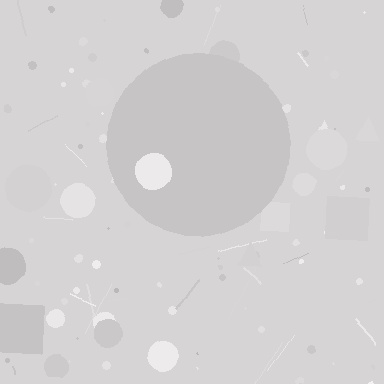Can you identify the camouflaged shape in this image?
The camouflaged shape is a circle.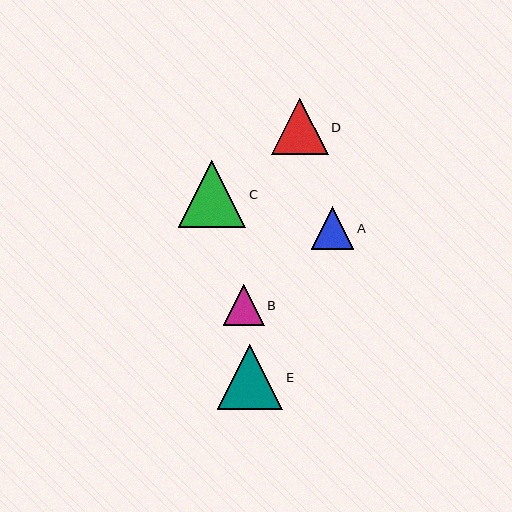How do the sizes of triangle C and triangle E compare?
Triangle C and triangle E are approximately the same size.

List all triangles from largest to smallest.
From largest to smallest: C, E, D, A, B.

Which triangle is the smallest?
Triangle B is the smallest with a size of approximately 41 pixels.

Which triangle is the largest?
Triangle C is the largest with a size of approximately 68 pixels.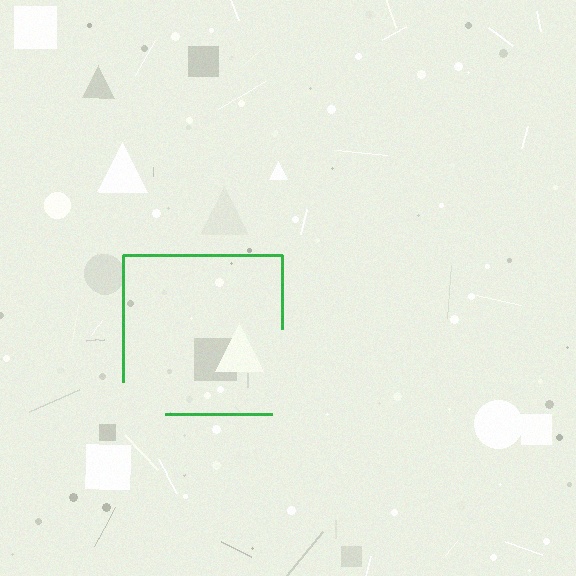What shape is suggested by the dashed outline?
The dashed outline suggests a square.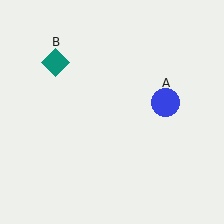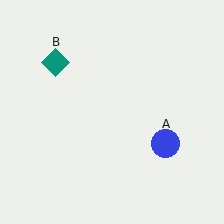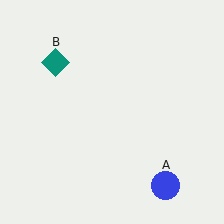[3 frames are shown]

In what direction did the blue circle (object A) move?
The blue circle (object A) moved down.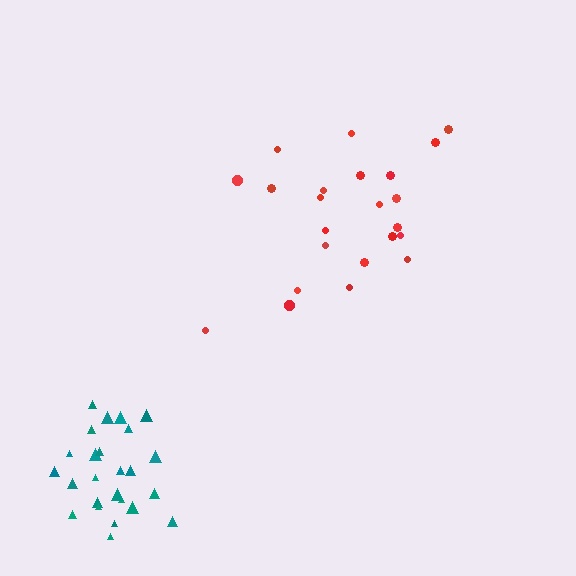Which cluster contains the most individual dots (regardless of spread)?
Teal (25).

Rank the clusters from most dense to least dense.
teal, red.